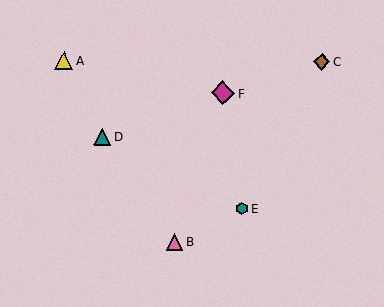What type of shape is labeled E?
Shape E is a teal hexagon.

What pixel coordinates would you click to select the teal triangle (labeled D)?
Click at (102, 136) to select the teal triangle D.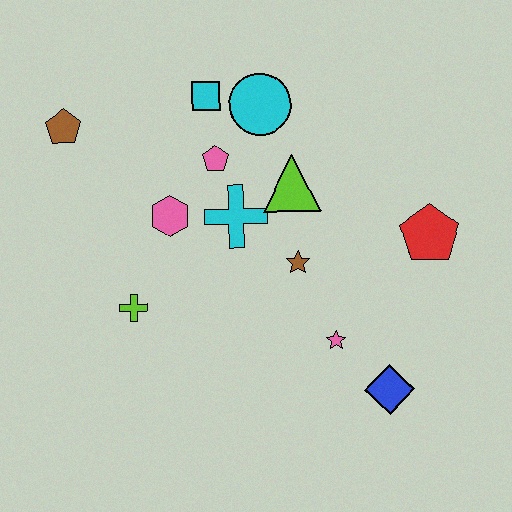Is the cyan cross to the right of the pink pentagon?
Yes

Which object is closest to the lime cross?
The pink hexagon is closest to the lime cross.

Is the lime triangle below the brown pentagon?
Yes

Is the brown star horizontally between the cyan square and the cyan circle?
No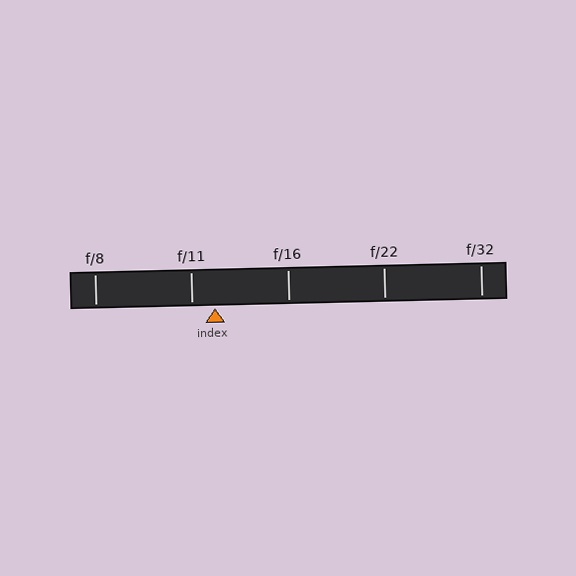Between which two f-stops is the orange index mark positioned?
The index mark is between f/11 and f/16.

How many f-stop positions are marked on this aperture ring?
There are 5 f-stop positions marked.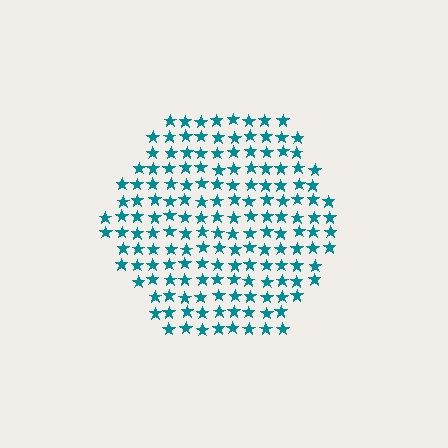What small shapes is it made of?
It is made of small stars.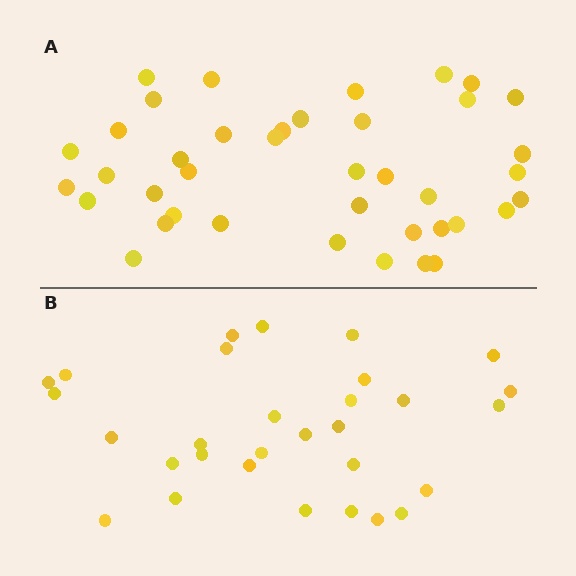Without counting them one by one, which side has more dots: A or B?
Region A (the top region) has more dots.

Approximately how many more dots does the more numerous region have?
Region A has roughly 10 or so more dots than region B.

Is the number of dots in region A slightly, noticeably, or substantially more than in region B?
Region A has noticeably more, but not dramatically so. The ratio is roughly 1.3 to 1.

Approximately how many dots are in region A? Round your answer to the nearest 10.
About 40 dots.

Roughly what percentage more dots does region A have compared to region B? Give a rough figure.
About 35% more.